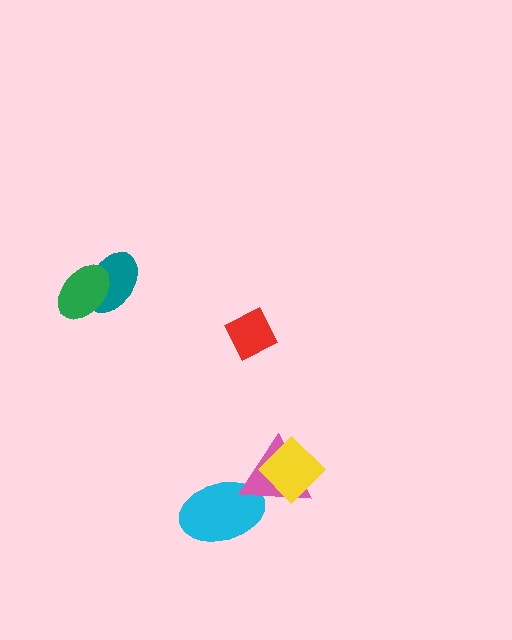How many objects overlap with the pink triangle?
2 objects overlap with the pink triangle.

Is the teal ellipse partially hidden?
Yes, it is partially covered by another shape.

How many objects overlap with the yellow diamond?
1 object overlaps with the yellow diamond.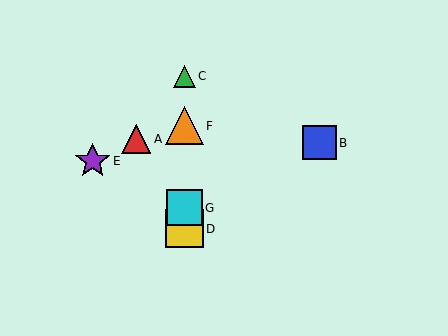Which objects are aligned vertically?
Objects C, D, F, G are aligned vertically.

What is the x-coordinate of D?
Object D is at x≈184.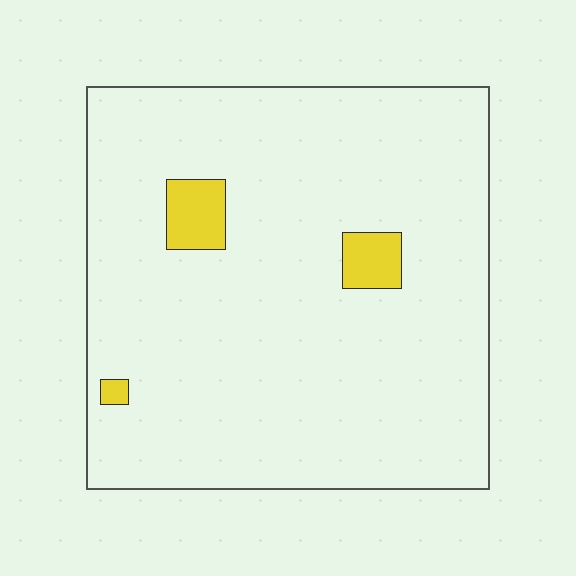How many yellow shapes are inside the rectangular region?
3.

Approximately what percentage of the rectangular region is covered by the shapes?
Approximately 5%.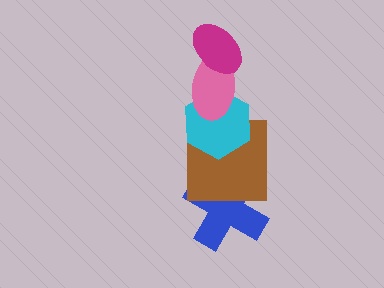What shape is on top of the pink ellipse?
The magenta ellipse is on top of the pink ellipse.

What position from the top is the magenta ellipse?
The magenta ellipse is 1st from the top.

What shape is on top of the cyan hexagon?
The pink ellipse is on top of the cyan hexagon.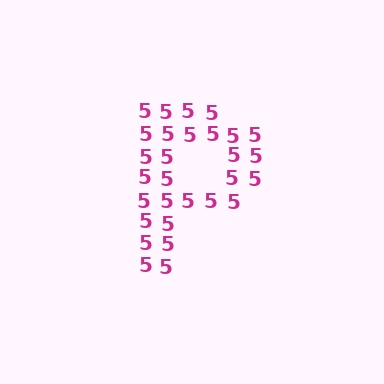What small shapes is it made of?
It is made of small digit 5's.